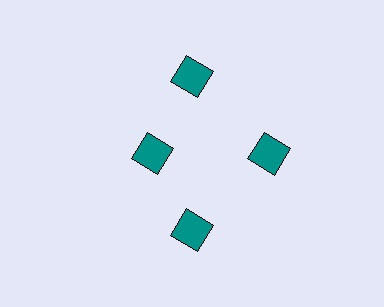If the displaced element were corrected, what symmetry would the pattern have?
It would have 4-fold rotational symmetry — the pattern would map onto itself every 90 degrees.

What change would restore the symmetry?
The symmetry would be restored by moving it outward, back onto the ring so that all 4 diamonds sit at equal angles and equal distance from the center.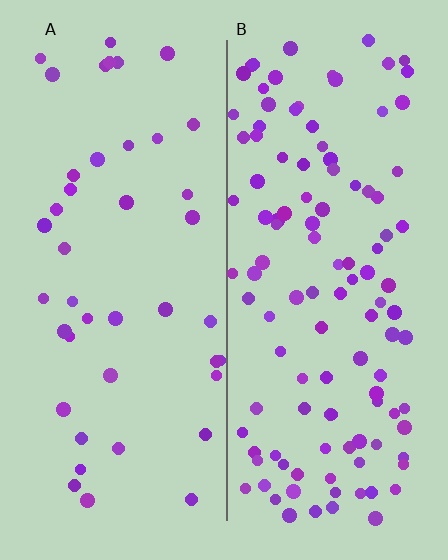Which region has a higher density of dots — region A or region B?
B (the right).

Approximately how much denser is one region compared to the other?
Approximately 2.7× — region B over region A.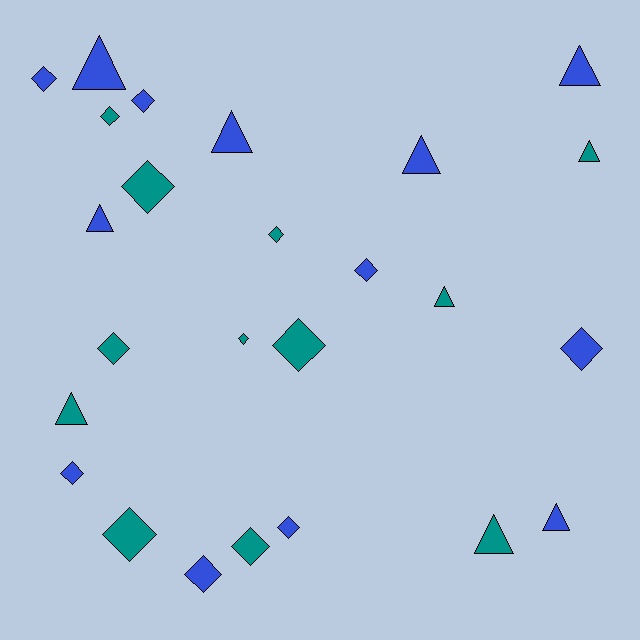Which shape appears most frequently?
Diamond, with 15 objects.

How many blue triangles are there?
There are 6 blue triangles.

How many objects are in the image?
There are 25 objects.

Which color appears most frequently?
Blue, with 13 objects.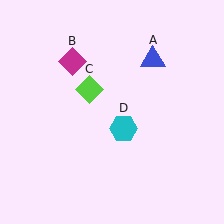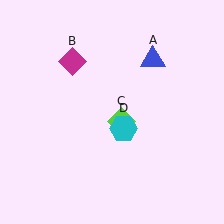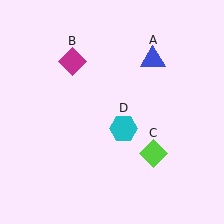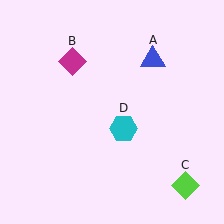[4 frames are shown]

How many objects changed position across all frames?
1 object changed position: lime diamond (object C).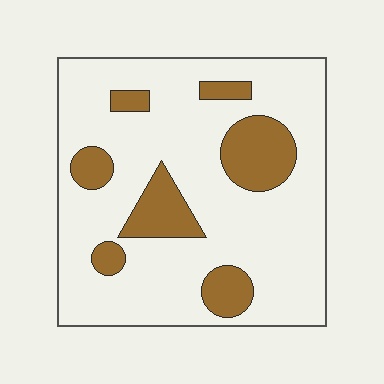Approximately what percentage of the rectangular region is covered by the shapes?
Approximately 20%.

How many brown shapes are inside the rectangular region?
7.